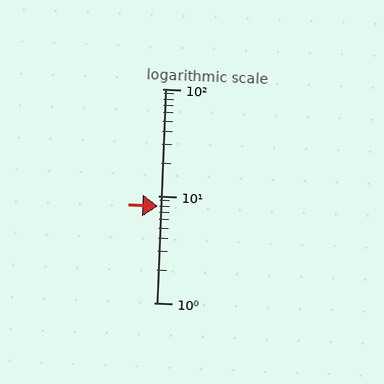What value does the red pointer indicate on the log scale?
The pointer indicates approximately 8.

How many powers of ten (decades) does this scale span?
The scale spans 2 decades, from 1 to 100.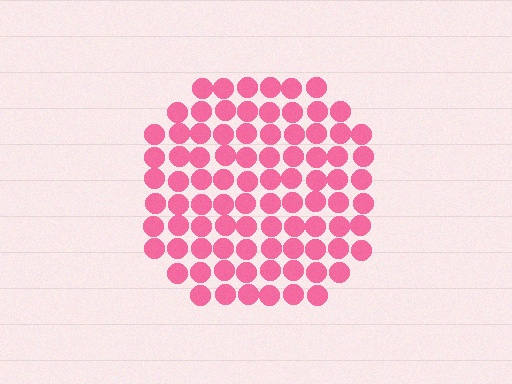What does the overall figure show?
The overall figure shows a circle.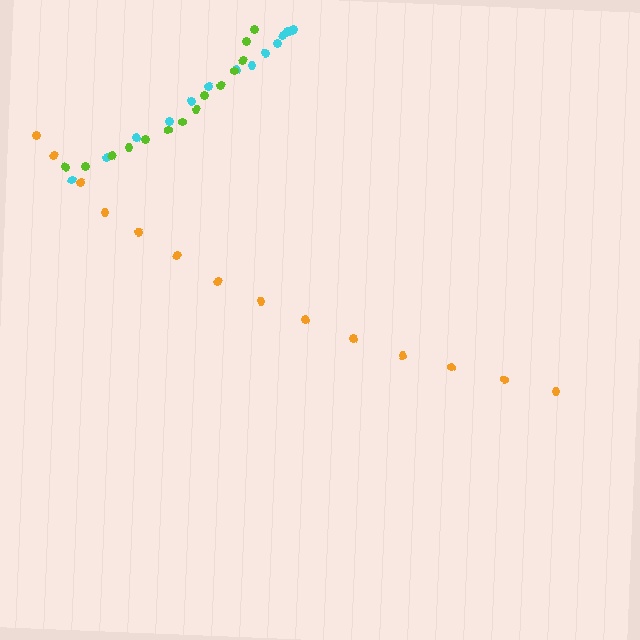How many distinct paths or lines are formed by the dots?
There are 3 distinct paths.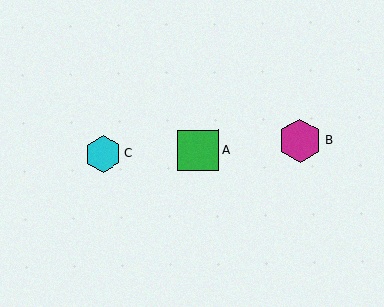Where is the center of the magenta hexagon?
The center of the magenta hexagon is at (300, 141).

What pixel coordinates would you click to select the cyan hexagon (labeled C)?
Click at (103, 154) to select the cyan hexagon C.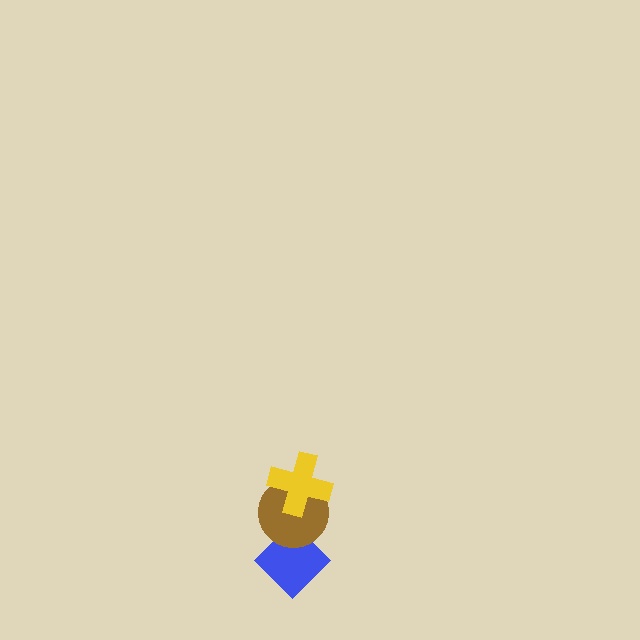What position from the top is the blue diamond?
The blue diamond is 3rd from the top.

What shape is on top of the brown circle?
The yellow cross is on top of the brown circle.